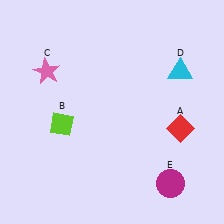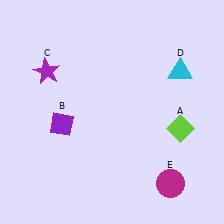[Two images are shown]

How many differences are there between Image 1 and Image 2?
There are 3 differences between the two images.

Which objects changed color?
A changed from red to lime. B changed from lime to purple. C changed from pink to purple.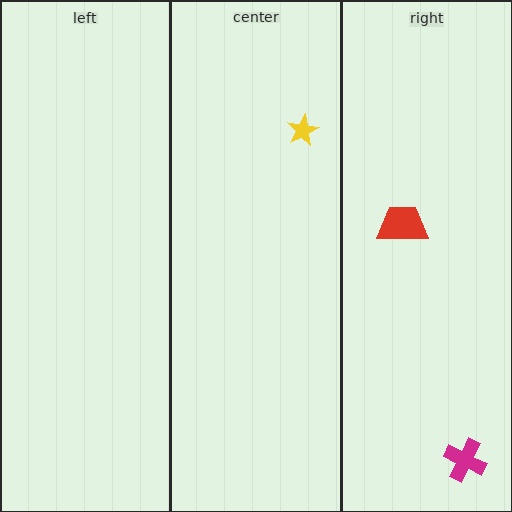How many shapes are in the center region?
1.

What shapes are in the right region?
The red trapezoid, the magenta cross.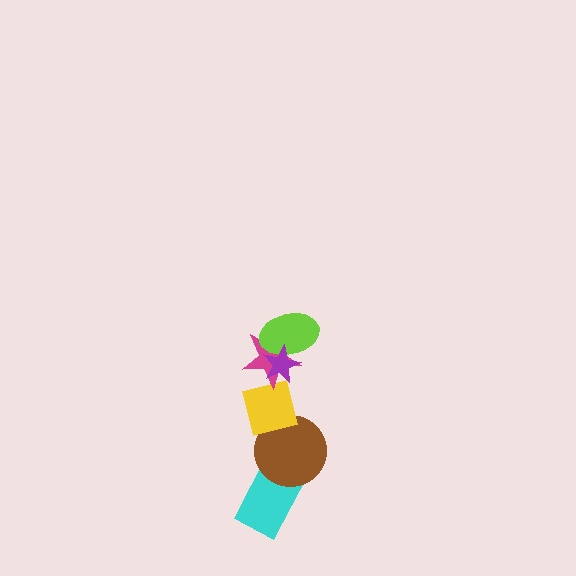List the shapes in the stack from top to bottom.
From top to bottom: the purple star, the lime ellipse, the magenta star, the yellow square, the brown circle, the cyan rectangle.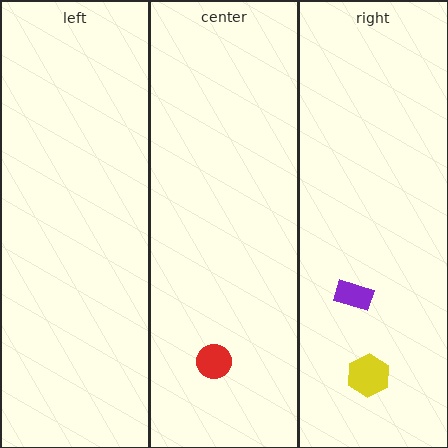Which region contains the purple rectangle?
The right region.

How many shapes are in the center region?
1.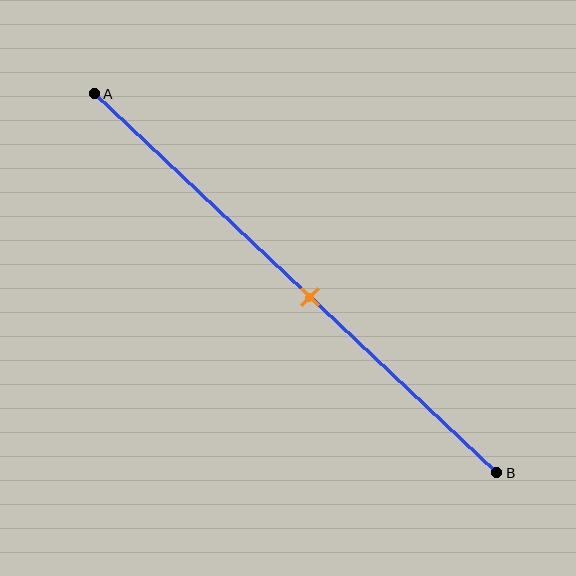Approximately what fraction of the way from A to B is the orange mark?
The orange mark is approximately 55% of the way from A to B.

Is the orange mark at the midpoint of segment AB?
No, the mark is at about 55% from A, not at the 50% midpoint.